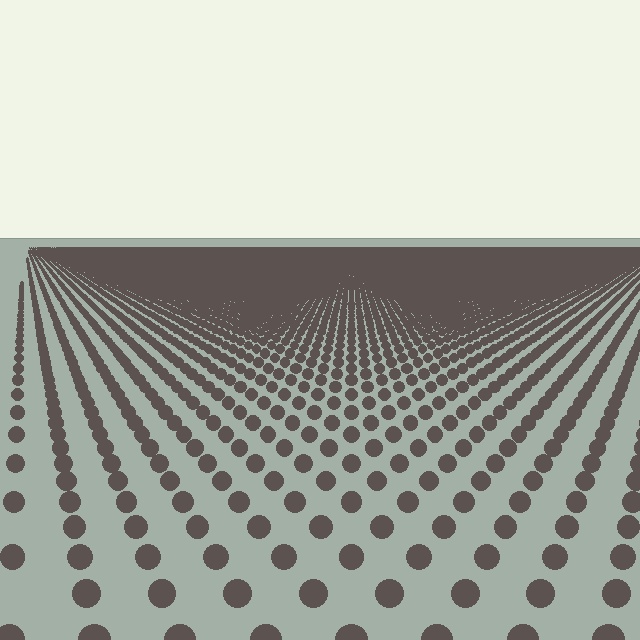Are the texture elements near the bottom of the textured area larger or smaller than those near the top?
Larger. Near the bottom, elements are closer to the viewer and appear at a bigger on-screen size.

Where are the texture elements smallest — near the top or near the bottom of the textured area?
Near the top.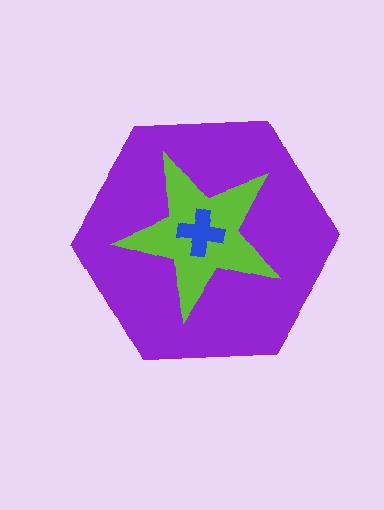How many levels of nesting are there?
3.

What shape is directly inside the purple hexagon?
The lime star.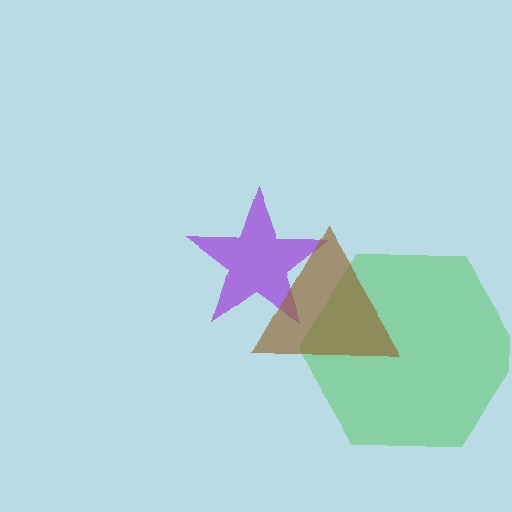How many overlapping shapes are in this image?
There are 3 overlapping shapes in the image.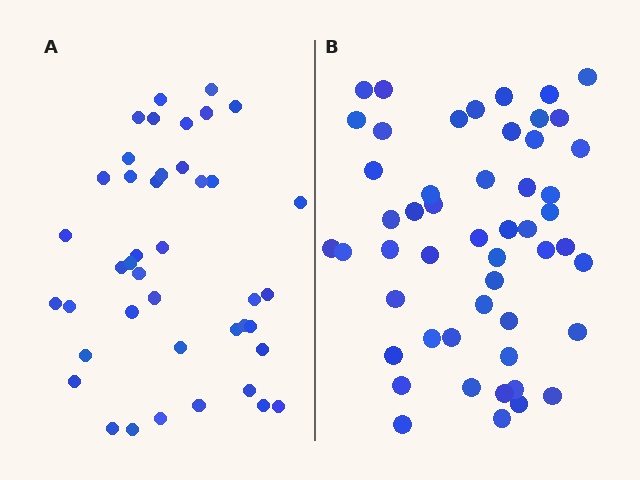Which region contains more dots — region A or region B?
Region B (the right region) has more dots.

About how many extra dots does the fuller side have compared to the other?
Region B has roughly 8 or so more dots than region A.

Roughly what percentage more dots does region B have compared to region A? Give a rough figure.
About 20% more.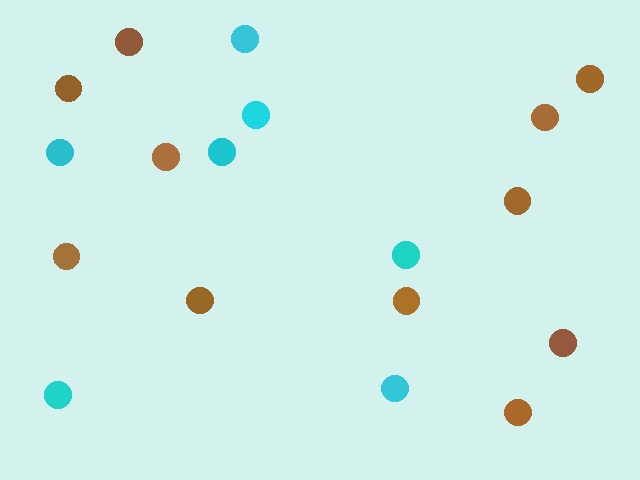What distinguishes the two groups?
There are 2 groups: one group of cyan circles (7) and one group of brown circles (11).